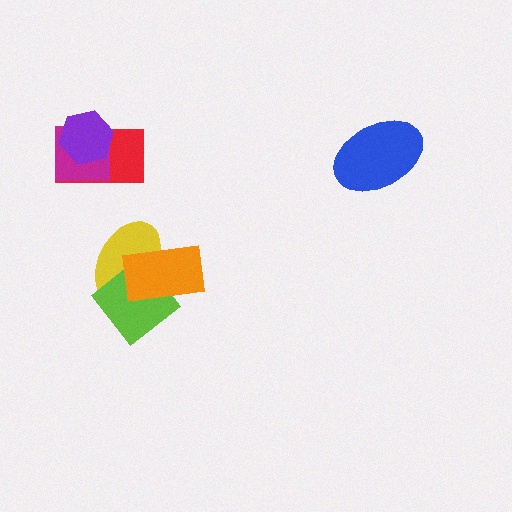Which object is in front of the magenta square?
The purple hexagon is in front of the magenta square.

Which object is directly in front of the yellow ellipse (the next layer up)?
The lime diamond is directly in front of the yellow ellipse.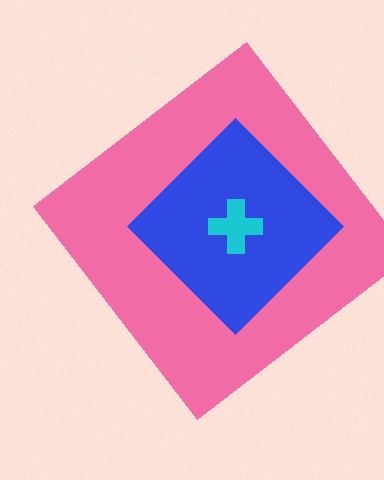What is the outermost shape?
The pink diamond.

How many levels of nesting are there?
3.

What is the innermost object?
The cyan cross.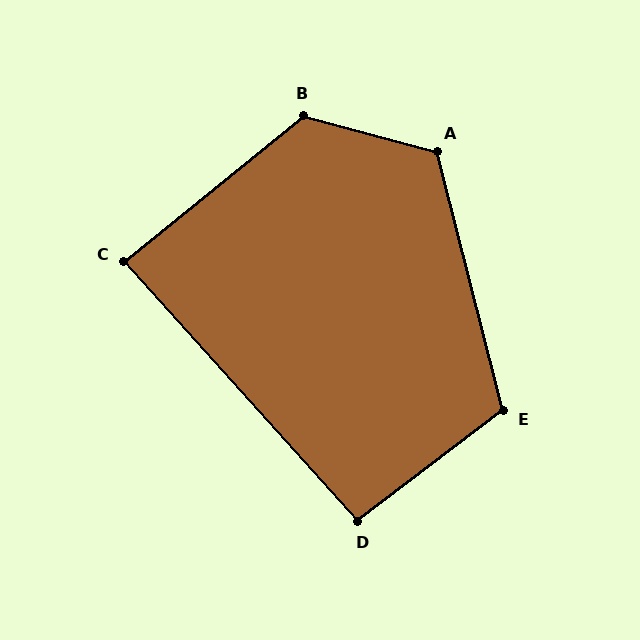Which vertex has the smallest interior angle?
C, at approximately 87 degrees.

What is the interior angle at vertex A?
Approximately 120 degrees (obtuse).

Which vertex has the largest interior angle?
B, at approximately 126 degrees.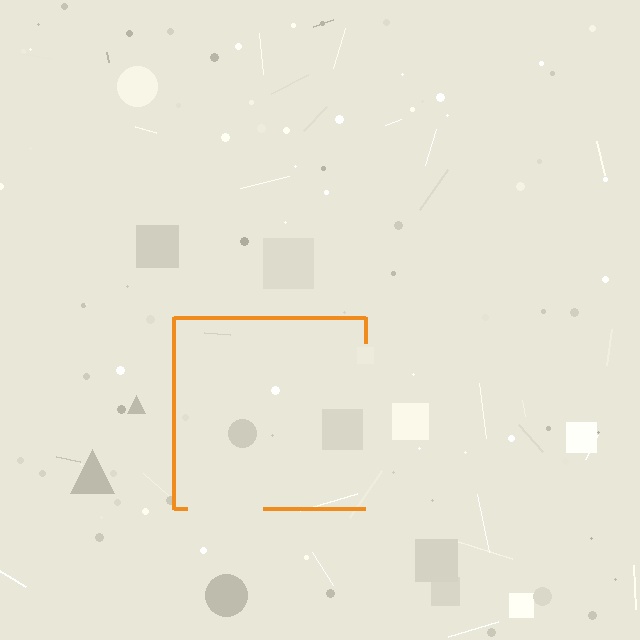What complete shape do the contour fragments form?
The contour fragments form a square.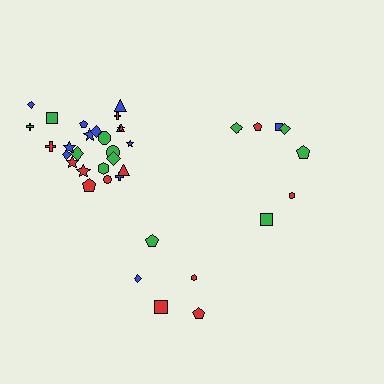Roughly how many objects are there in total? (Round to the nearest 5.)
Roughly 40 objects in total.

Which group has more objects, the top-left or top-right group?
The top-left group.